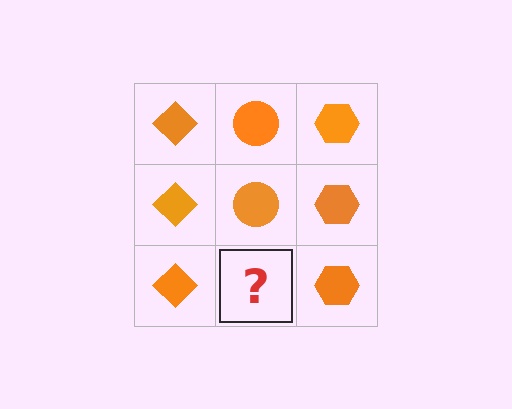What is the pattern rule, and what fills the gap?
The rule is that each column has a consistent shape. The gap should be filled with an orange circle.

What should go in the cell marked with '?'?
The missing cell should contain an orange circle.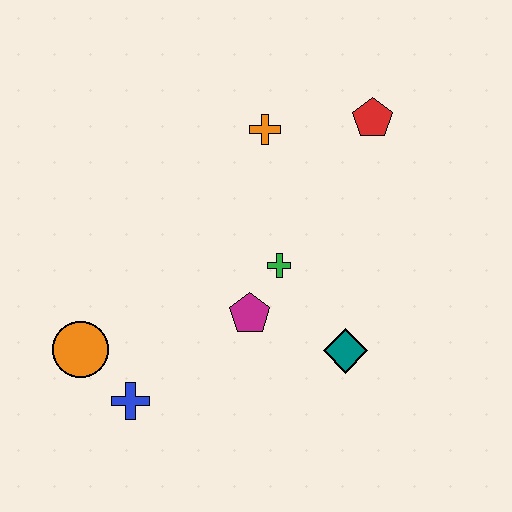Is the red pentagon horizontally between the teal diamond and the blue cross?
No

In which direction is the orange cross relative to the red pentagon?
The orange cross is to the left of the red pentagon.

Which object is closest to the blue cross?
The orange circle is closest to the blue cross.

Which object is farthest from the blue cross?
The red pentagon is farthest from the blue cross.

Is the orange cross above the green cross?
Yes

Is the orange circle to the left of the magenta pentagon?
Yes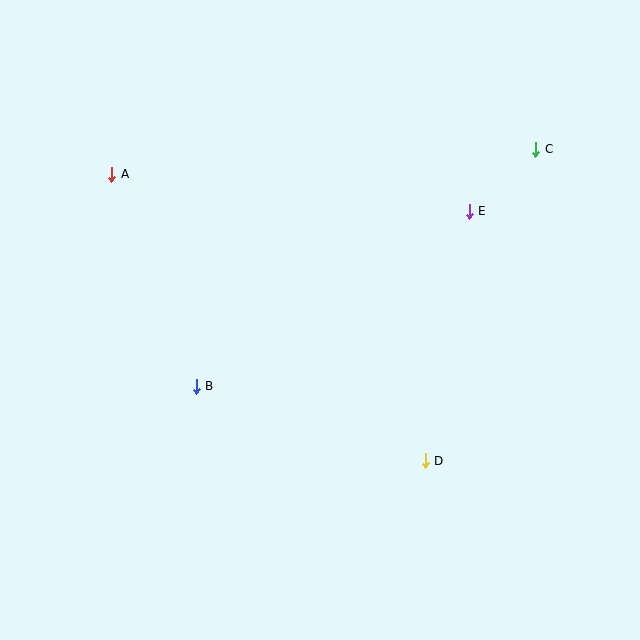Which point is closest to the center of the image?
Point B at (196, 386) is closest to the center.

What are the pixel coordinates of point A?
Point A is at (112, 174).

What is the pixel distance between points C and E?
The distance between C and E is 91 pixels.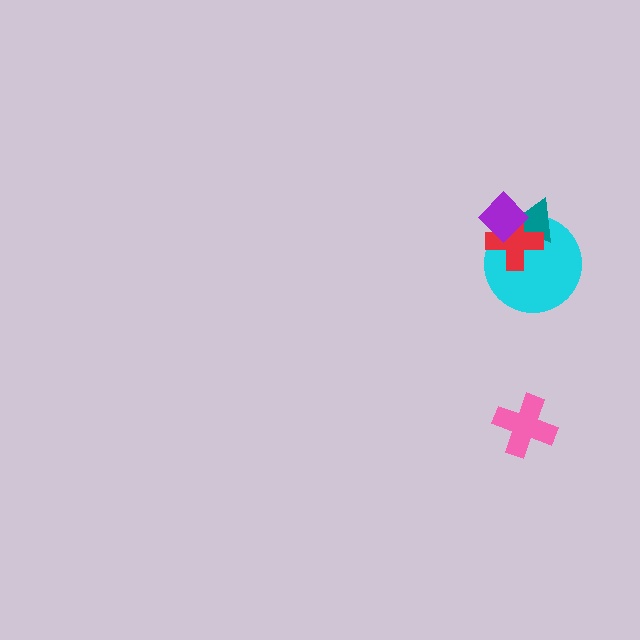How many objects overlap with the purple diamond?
3 objects overlap with the purple diamond.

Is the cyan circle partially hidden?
Yes, it is partially covered by another shape.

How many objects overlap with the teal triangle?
3 objects overlap with the teal triangle.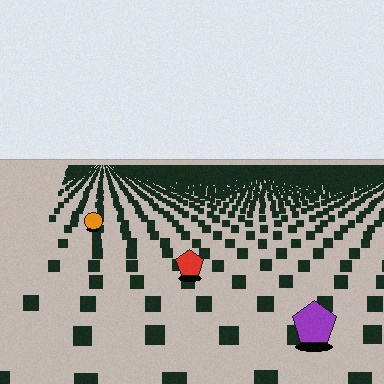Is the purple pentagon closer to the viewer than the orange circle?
Yes. The purple pentagon is closer — you can tell from the texture gradient: the ground texture is coarser near it.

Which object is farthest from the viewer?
The orange circle is farthest from the viewer. It appears smaller and the ground texture around it is denser.